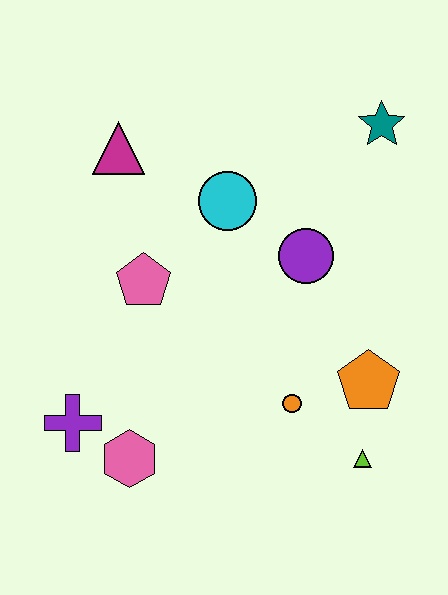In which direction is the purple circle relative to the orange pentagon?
The purple circle is above the orange pentagon.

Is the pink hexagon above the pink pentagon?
No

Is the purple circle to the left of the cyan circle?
No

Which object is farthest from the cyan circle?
The lime triangle is farthest from the cyan circle.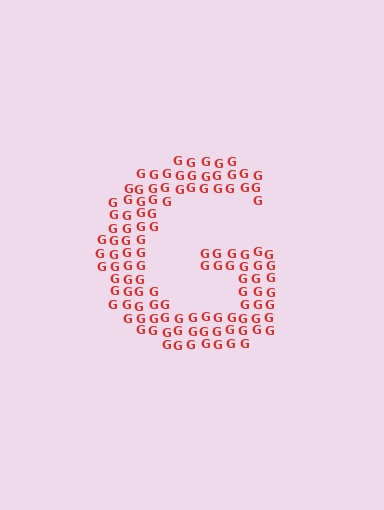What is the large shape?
The large shape is the letter G.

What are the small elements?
The small elements are letter G's.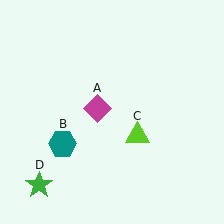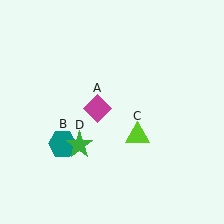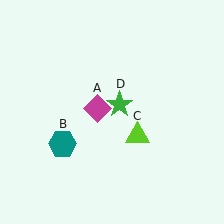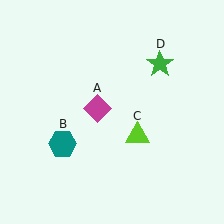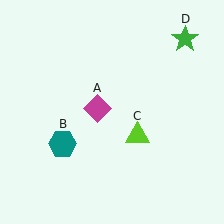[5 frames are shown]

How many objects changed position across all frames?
1 object changed position: green star (object D).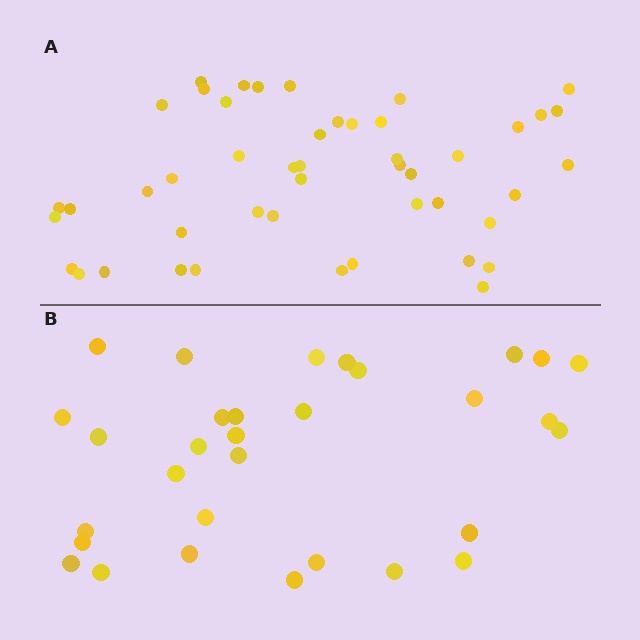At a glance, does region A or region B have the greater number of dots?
Region A (the top region) has more dots.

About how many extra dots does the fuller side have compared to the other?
Region A has approximately 15 more dots than region B.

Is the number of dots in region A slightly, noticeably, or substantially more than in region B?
Region A has substantially more. The ratio is roughly 1.5 to 1.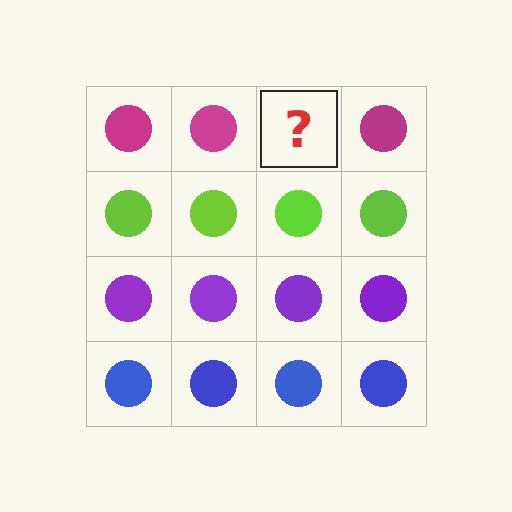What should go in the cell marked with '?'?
The missing cell should contain a magenta circle.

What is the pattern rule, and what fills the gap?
The rule is that each row has a consistent color. The gap should be filled with a magenta circle.